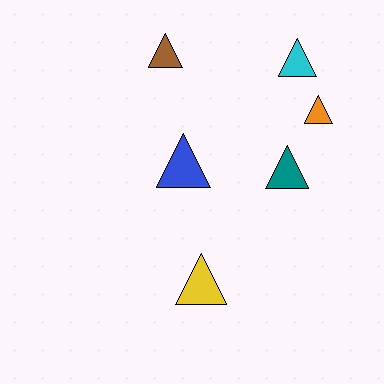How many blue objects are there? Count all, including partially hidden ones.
There is 1 blue object.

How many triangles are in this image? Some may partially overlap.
There are 6 triangles.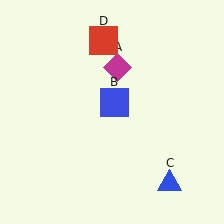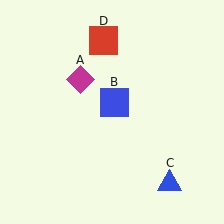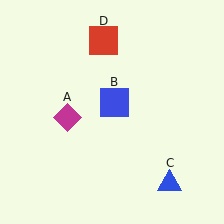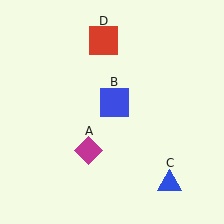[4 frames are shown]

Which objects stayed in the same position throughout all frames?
Blue square (object B) and blue triangle (object C) and red square (object D) remained stationary.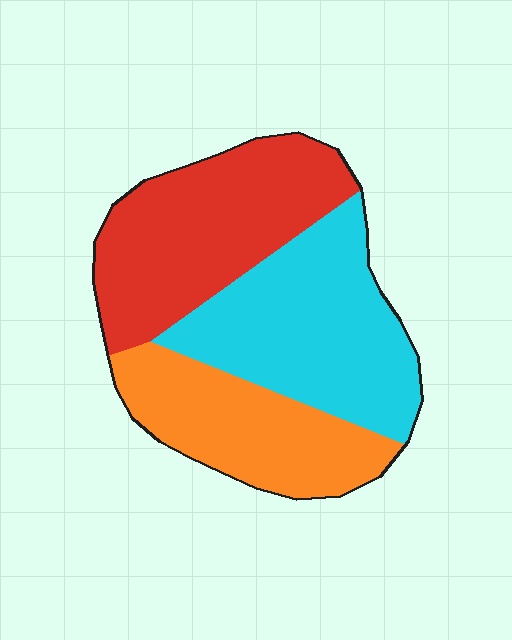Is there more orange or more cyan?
Cyan.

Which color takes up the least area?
Orange, at roughly 25%.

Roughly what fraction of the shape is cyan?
Cyan covers about 35% of the shape.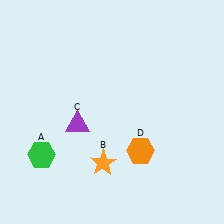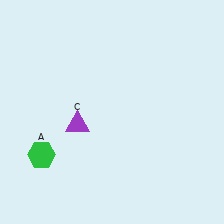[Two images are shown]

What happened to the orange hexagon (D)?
The orange hexagon (D) was removed in Image 2. It was in the bottom-right area of Image 1.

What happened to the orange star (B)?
The orange star (B) was removed in Image 2. It was in the bottom-left area of Image 1.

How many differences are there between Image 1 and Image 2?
There are 2 differences between the two images.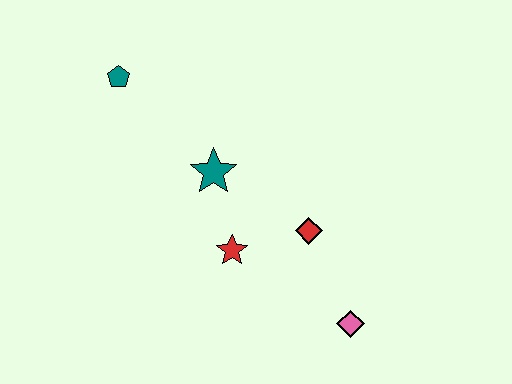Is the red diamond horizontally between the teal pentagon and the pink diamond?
Yes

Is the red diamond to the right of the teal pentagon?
Yes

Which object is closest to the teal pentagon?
The teal star is closest to the teal pentagon.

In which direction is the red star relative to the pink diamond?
The red star is to the left of the pink diamond.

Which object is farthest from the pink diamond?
The teal pentagon is farthest from the pink diamond.